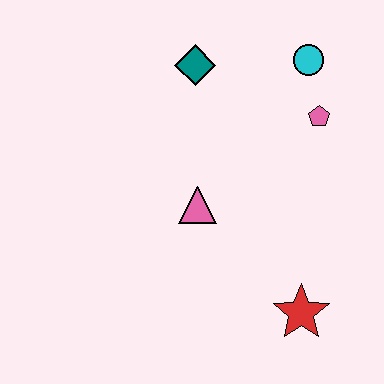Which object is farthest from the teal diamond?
The red star is farthest from the teal diamond.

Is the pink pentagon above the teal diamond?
No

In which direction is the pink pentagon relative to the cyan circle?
The pink pentagon is below the cyan circle.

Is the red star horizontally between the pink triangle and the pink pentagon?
Yes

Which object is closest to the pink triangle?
The teal diamond is closest to the pink triangle.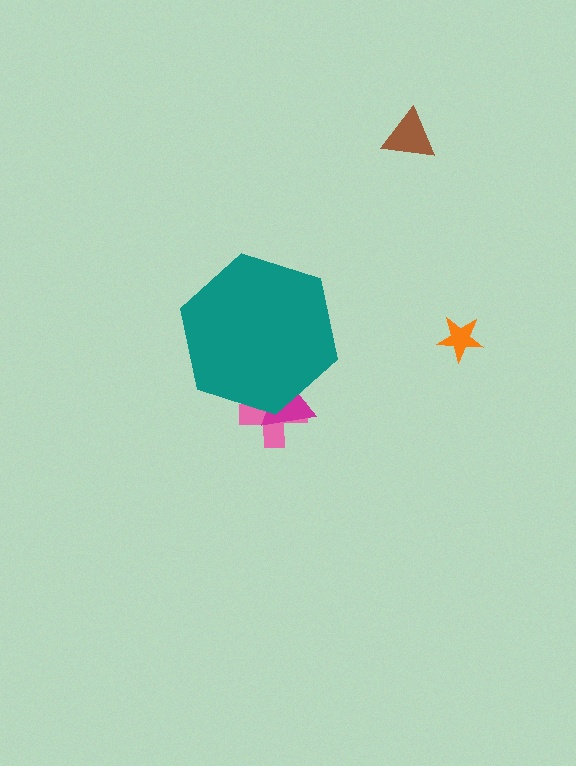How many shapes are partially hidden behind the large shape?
2 shapes are partially hidden.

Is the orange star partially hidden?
No, the orange star is fully visible.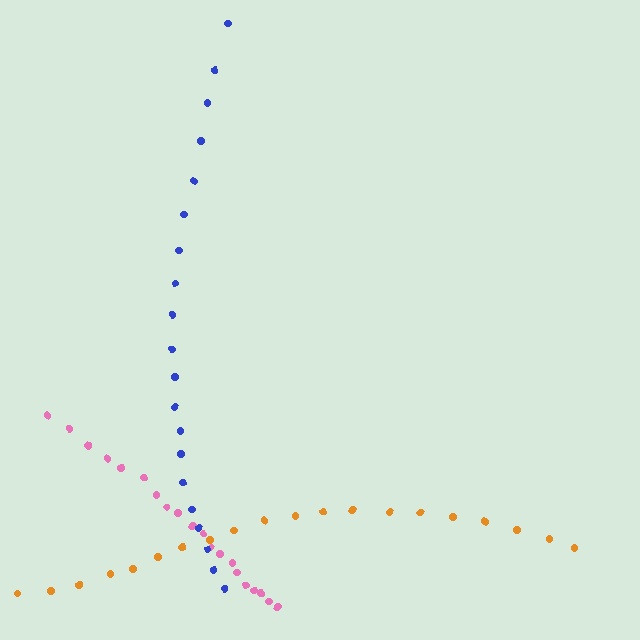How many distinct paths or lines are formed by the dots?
There are 3 distinct paths.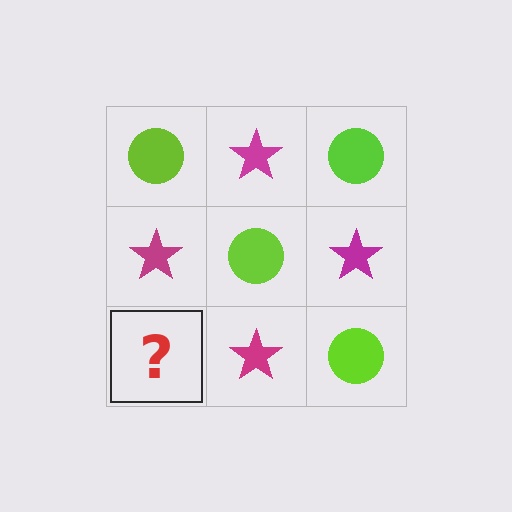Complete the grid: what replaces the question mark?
The question mark should be replaced with a lime circle.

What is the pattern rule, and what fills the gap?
The rule is that it alternates lime circle and magenta star in a checkerboard pattern. The gap should be filled with a lime circle.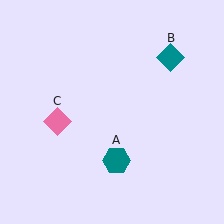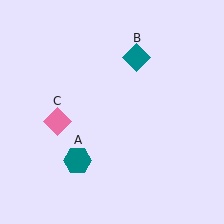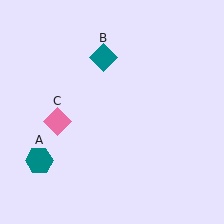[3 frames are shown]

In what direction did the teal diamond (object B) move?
The teal diamond (object B) moved left.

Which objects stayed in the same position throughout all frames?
Pink diamond (object C) remained stationary.